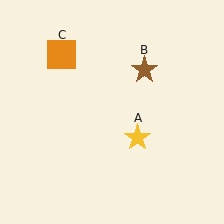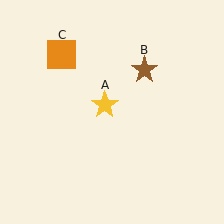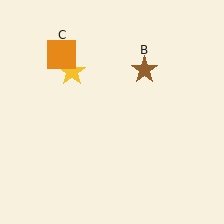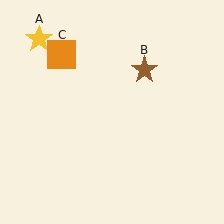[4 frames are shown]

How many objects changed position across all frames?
1 object changed position: yellow star (object A).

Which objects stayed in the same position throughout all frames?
Brown star (object B) and orange square (object C) remained stationary.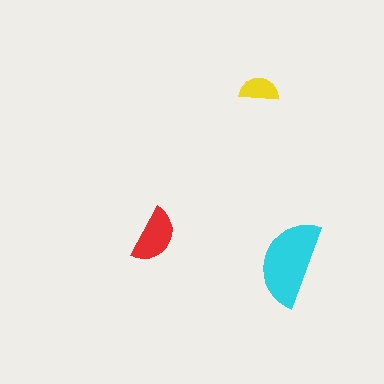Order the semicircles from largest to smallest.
the cyan one, the red one, the yellow one.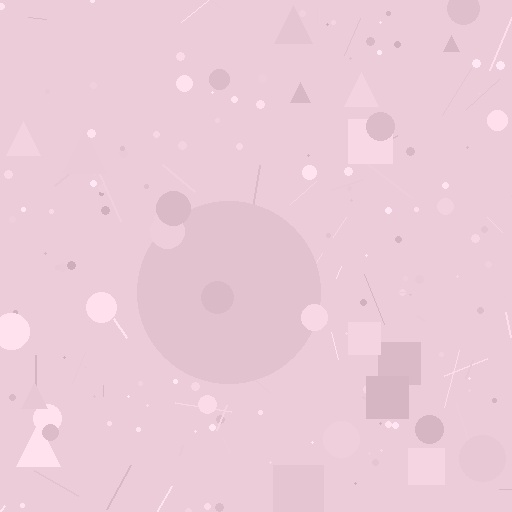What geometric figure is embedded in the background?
A circle is embedded in the background.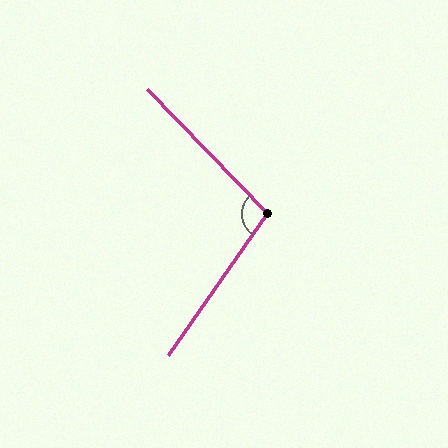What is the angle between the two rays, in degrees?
Approximately 101 degrees.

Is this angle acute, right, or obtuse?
It is obtuse.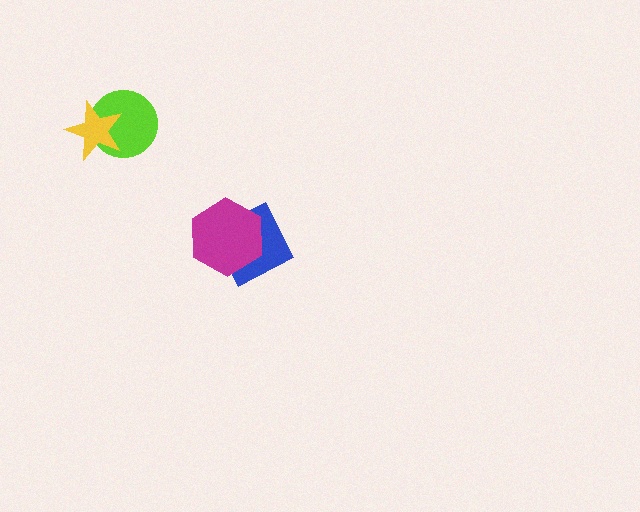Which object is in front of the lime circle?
The yellow star is in front of the lime circle.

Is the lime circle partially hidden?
Yes, it is partially covered by another shape.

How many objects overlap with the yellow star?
1 object overlaps with the yellow star.